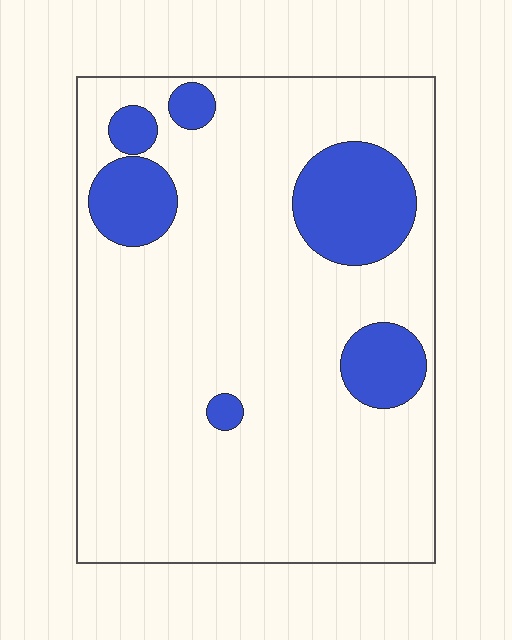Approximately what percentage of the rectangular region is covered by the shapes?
Approximately 15%.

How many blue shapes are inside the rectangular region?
6.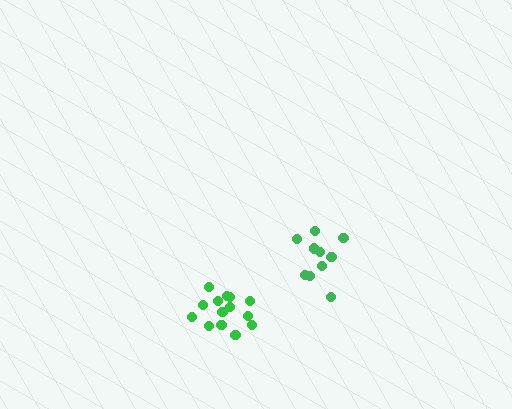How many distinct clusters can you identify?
There are 2 distinct clusters.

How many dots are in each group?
Group 1: 10 dots, Group 2: 14 dots (24 total).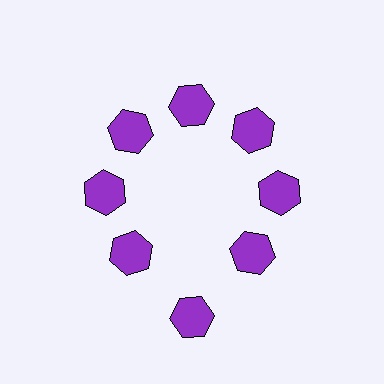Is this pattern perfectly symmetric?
No. The 8 purple hexagons are arranged in a ring, but one element near the 6 o'clock position is pushed outward from the center, breaking the 8-fold rotational symmetry.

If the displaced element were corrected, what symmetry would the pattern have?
It would have 8-fold rotational symmetry — the pattern would map onto itself every 45 degrees.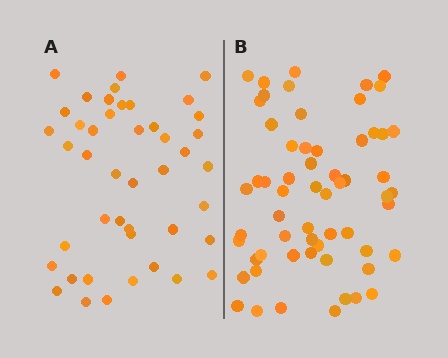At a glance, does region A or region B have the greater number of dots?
Region B (the right region) has more dots.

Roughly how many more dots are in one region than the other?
Region B has approximately 15 more dots than region A.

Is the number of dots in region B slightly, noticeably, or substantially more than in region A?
Region B has noticeably more, but not dramatically so. The ratio is roughly 1.4 to 1.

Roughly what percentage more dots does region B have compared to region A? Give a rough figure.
About 35% more.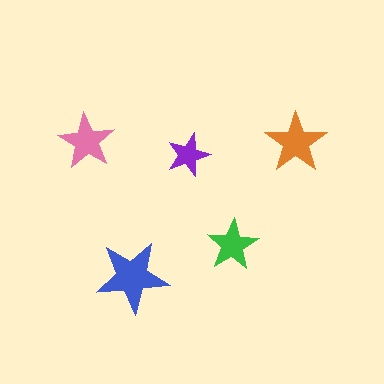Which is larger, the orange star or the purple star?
The orange one.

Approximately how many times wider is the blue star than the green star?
About 1.5 times wider.